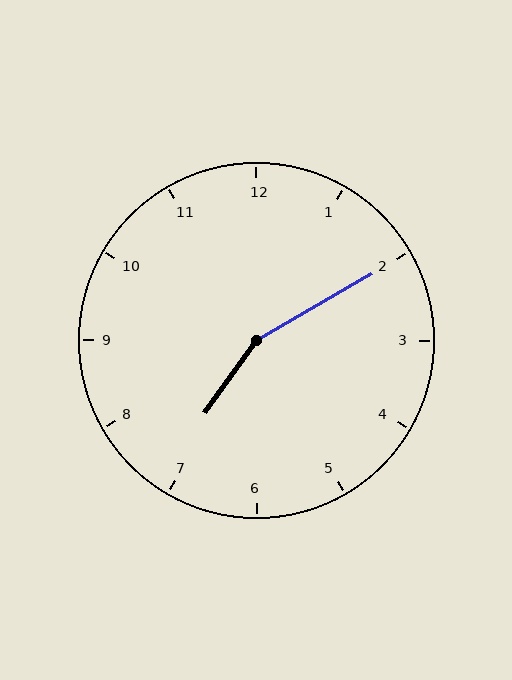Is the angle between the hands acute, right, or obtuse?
It is obtuse.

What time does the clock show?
7:10.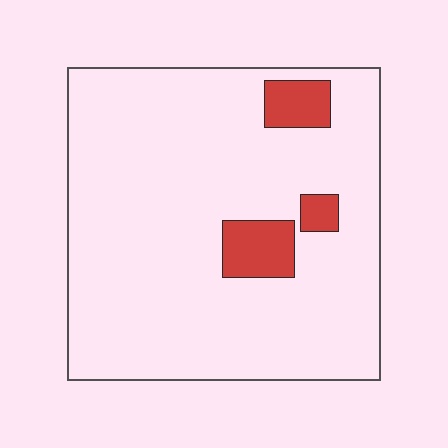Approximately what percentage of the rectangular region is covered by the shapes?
Approximately 10%.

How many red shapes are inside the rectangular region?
3.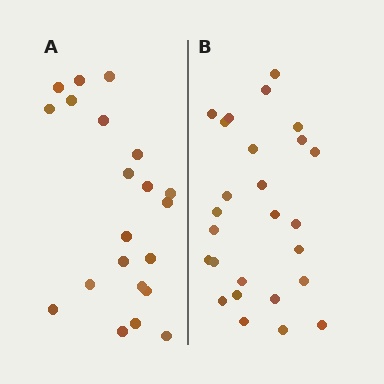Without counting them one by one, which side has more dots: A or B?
Region B (the right region) has more dots.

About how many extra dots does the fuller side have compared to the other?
Region B has about 5 more dots than region A.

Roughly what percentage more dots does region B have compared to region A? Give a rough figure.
About 25% more.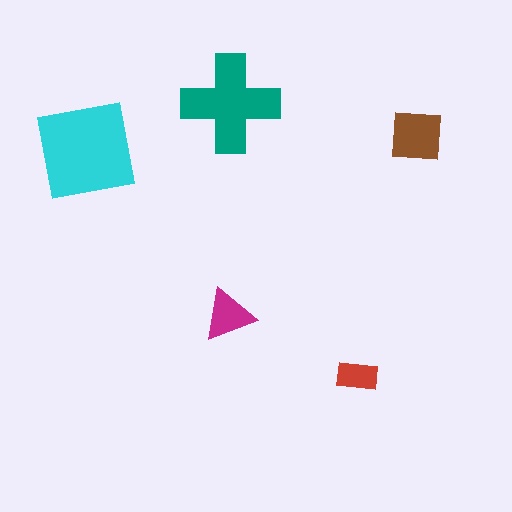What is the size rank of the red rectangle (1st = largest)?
5th.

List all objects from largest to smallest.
The cyan square, the teal cross, the brown square, the magenta triangle, the red rectangle.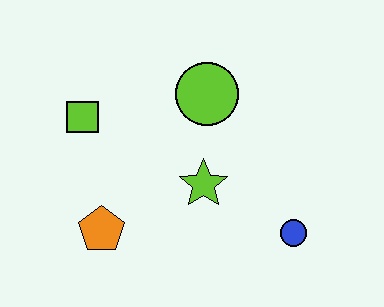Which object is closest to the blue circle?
The lime star is closest to the blue circle.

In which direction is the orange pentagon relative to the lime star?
The orange pentagon is to the left of the lime star.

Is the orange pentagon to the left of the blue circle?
Yes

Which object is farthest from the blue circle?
The lime square is farthest from the blue circle.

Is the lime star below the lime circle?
Yes